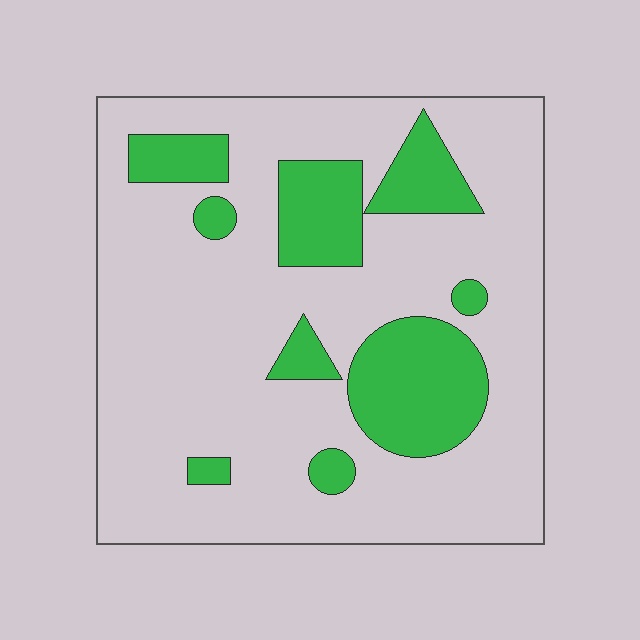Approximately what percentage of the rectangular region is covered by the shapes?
Approximately 20%.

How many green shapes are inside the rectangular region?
9.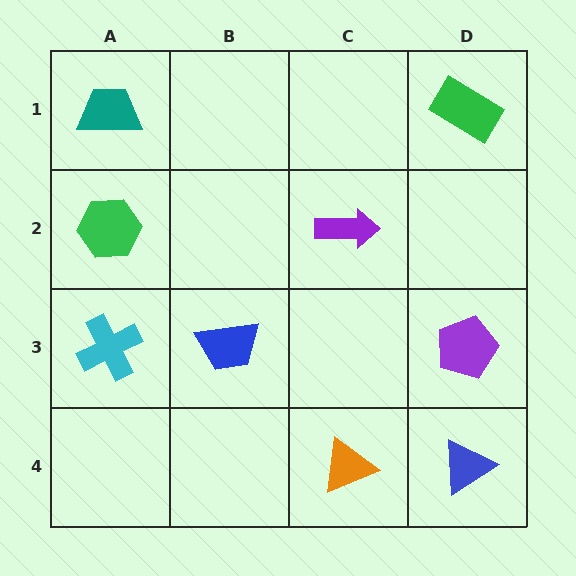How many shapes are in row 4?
2 shapes.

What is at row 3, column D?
A purple pentagon.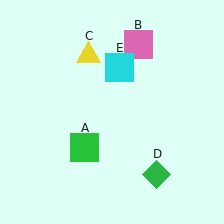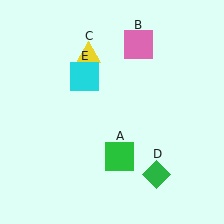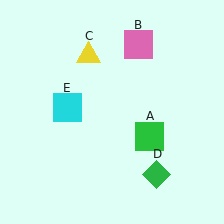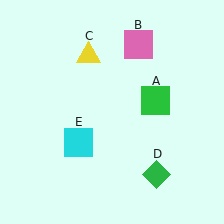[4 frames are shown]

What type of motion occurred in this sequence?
The green square (object A), cyan square (object E) rotated counterclockwise around the center of the scene.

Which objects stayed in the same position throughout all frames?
Pink square (object B) and yellow triangle (object C) and green diamond (object D) remained stationary.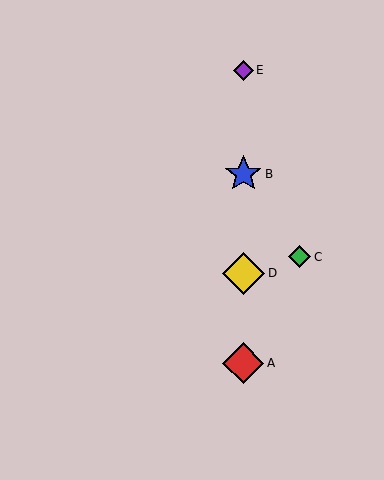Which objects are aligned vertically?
Objects A, B, D, E are aligned vertically.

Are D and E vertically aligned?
Yes, both are at x≈243.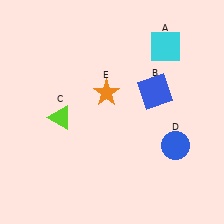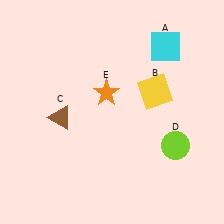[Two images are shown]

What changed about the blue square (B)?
In Image 1, B is blue. In Image 2, it changed to yellow.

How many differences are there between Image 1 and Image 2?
There are 3 differences between the two images.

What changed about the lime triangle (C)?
In Image 1, C is lime. In Image 2, it changed to brown.